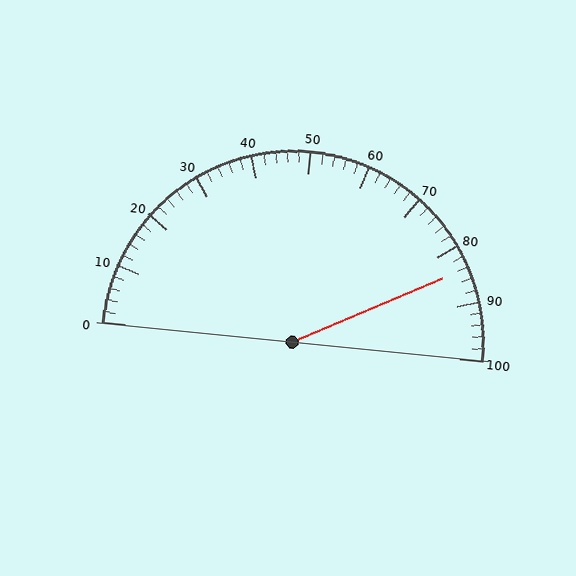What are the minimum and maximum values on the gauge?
The gauge ranges from 0 to 100.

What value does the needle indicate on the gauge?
The needle indicates approximately 84.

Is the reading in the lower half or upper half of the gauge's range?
The reading is in the upper half of the range (0 to 100).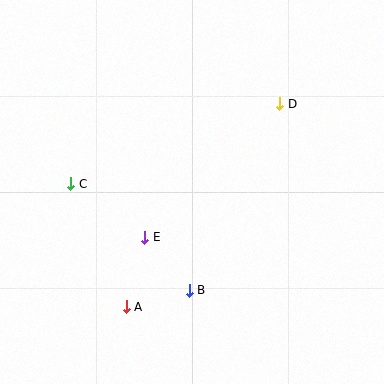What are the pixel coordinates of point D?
Point D is at (280, 104).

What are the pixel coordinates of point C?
Point C is at (71, 184).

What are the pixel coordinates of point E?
Point E is at (145, 237).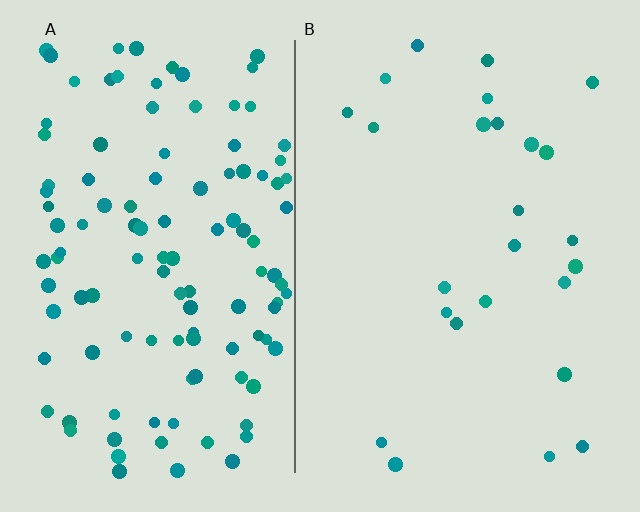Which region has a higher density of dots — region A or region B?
A (the left).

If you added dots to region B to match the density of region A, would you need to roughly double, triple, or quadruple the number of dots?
Approximately quadruple.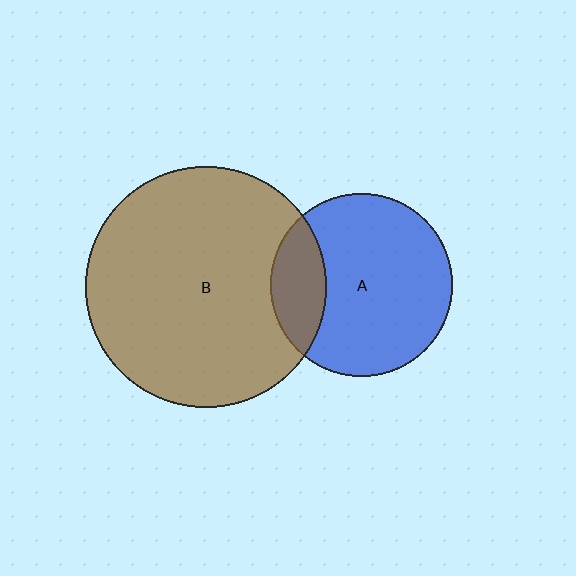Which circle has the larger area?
Circle B (brown).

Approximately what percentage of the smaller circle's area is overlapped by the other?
Approximately 20%.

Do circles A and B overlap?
Yes.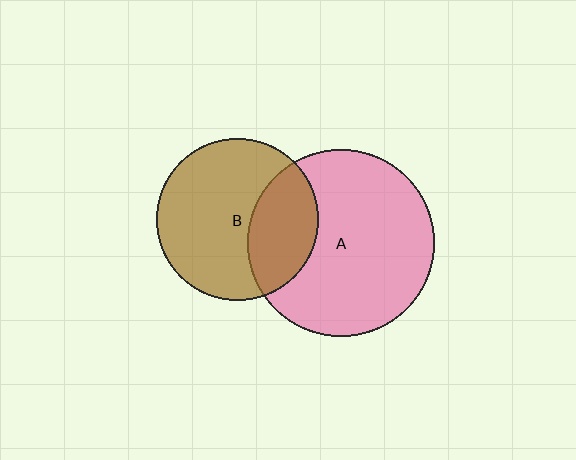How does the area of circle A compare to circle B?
Approximately 1.3 times.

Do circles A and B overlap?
Yes.